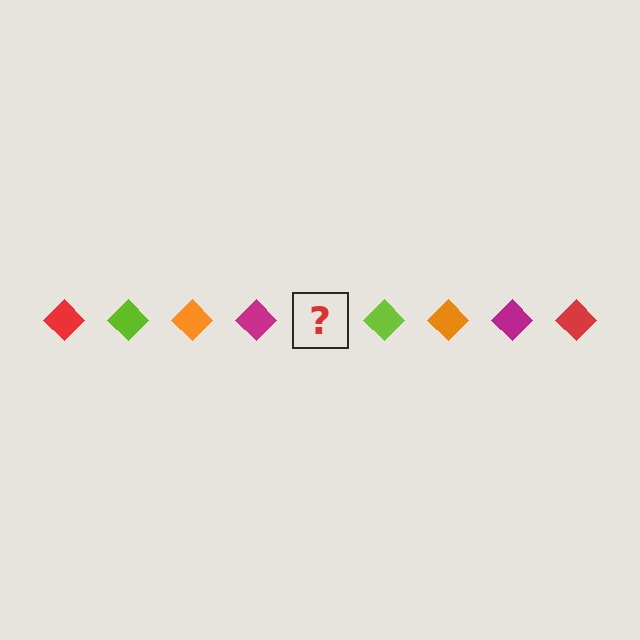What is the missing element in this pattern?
The missing element is a red diamond.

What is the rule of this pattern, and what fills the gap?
The rule is that the pattern cycles through red, lime, orange, magenta diamonds. The gap should be filled with a red diamond.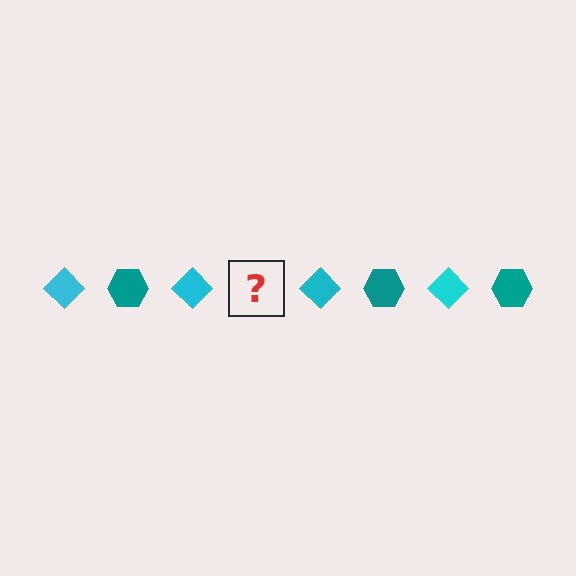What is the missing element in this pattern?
The missing element is a teal hexagon.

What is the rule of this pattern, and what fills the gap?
The rule is that the pattern alternates between cyan diamond and teal hexagon. The gap should be filled with a teal hexagon.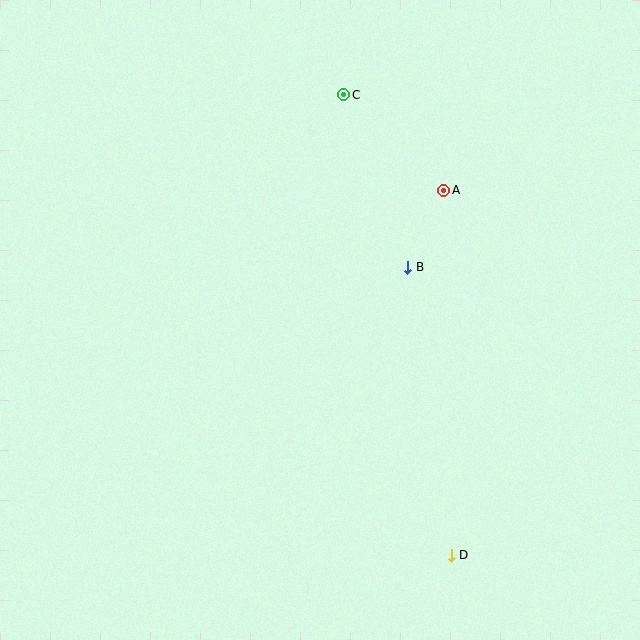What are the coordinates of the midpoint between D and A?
The midpoint between D and A is at (447, 373).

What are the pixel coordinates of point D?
Point D is at (451, 555).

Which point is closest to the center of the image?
Point B at (408, 267) is closest to the center.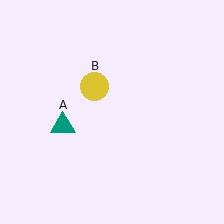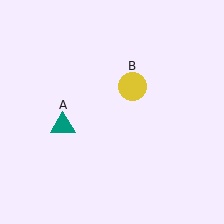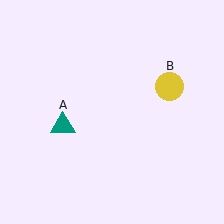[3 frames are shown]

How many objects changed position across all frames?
1 object changed position: yellow circle (object B).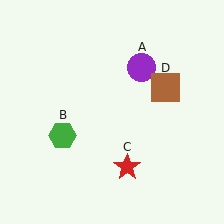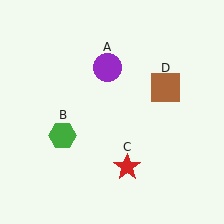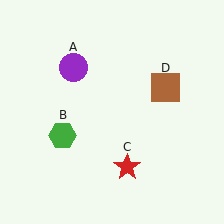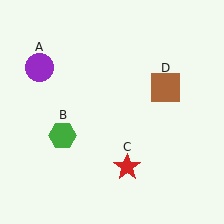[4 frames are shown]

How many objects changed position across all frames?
1 object changed position: purple circle (object A).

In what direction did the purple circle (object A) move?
The purple circle (object A) moved left.